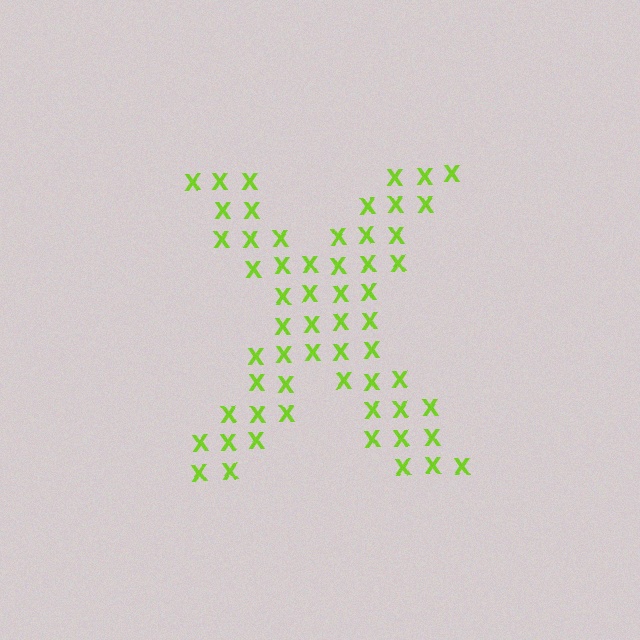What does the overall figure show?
The overall figure shows the letter X.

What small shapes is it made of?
It is made of small letter X's.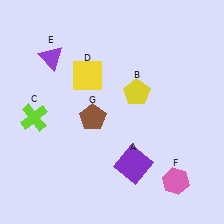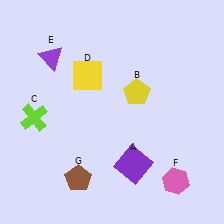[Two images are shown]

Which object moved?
The brown pentagon (G) moved down.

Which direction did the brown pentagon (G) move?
The brown pentagon (G) moved down.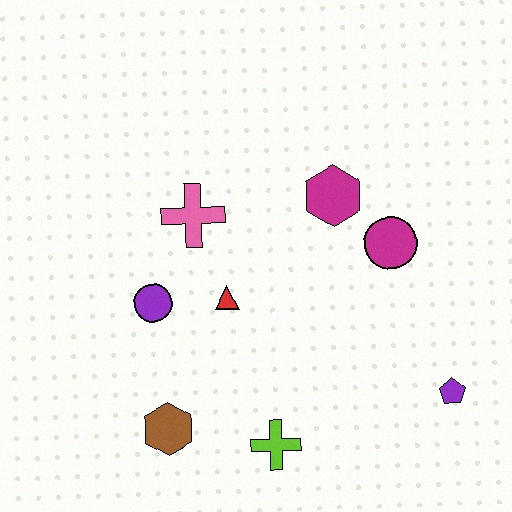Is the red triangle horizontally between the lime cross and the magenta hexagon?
No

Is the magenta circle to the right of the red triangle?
Yes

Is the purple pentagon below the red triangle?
Yes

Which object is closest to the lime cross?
The brown hexagon is closest to the lime cross.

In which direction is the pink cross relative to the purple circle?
The pink cross is above the purple circle.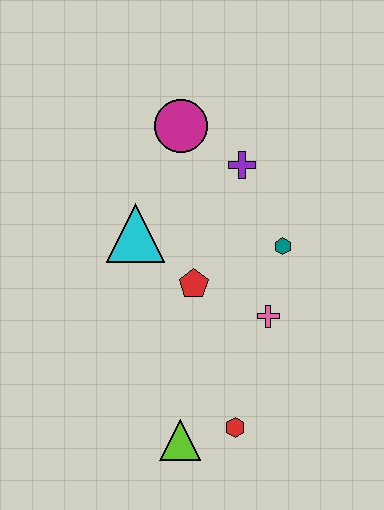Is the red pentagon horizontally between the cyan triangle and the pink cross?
Yes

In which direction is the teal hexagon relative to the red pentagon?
The teal hexagon is to the right of the red pentagon.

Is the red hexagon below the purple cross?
Yes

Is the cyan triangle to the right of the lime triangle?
No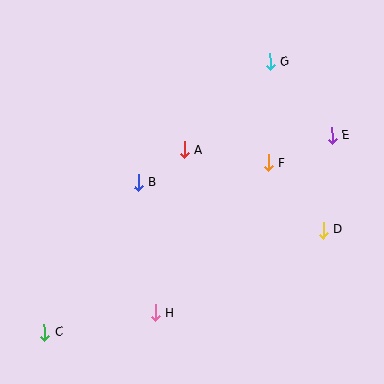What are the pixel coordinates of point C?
Point C is at (44, 332).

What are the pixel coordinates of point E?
Point E is at (332, 136).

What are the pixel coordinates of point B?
Point B is at (138, 183).